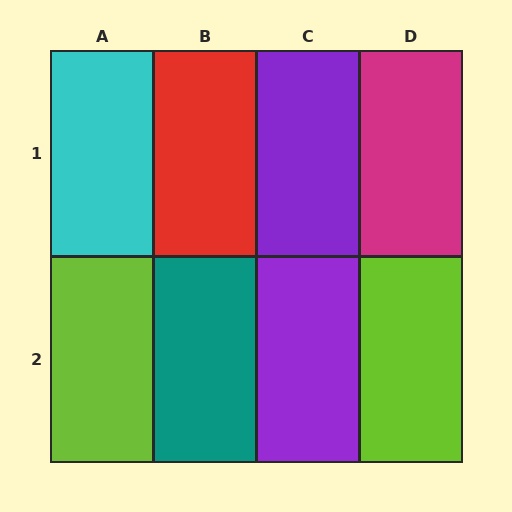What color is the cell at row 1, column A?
Cyan.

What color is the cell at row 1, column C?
Purple.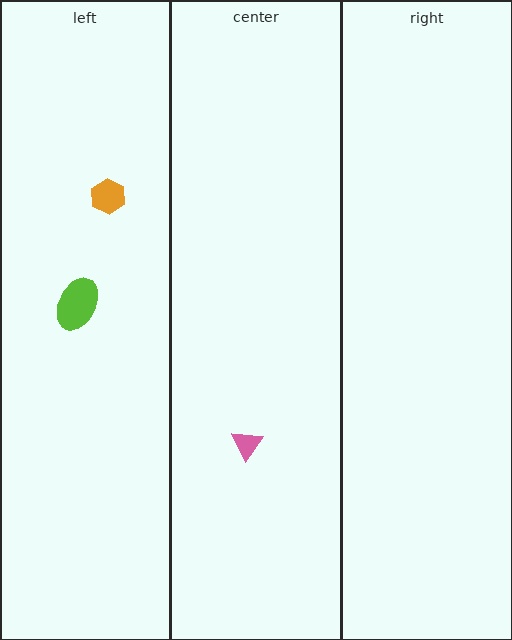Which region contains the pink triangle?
The center region.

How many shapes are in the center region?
1.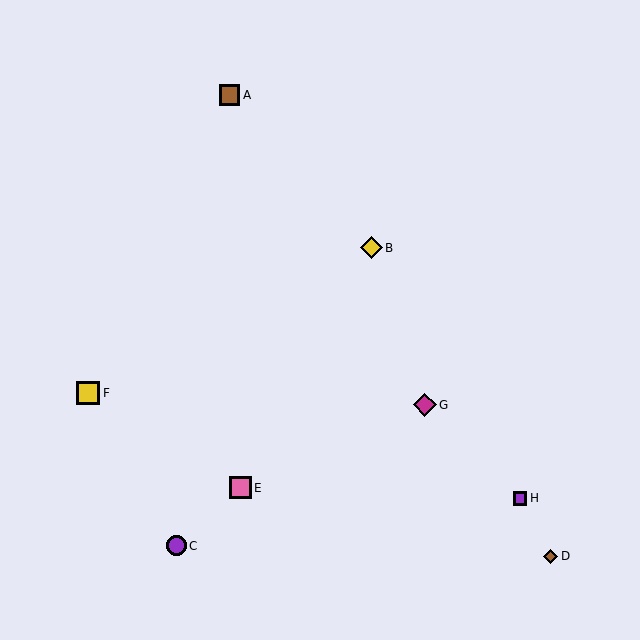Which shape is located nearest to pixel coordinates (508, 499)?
The purple square (labeled H) at (520, 498) is nearest to that location.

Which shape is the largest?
The magenta diamond (labeled G) is the largest.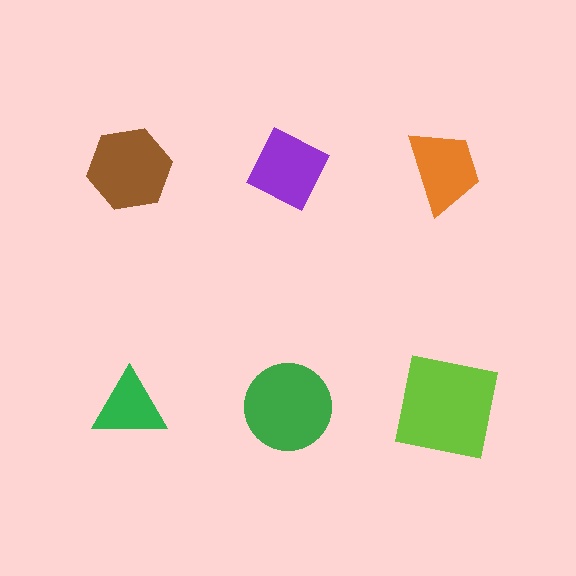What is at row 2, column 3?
A lime square.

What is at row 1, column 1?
A brown hexagon.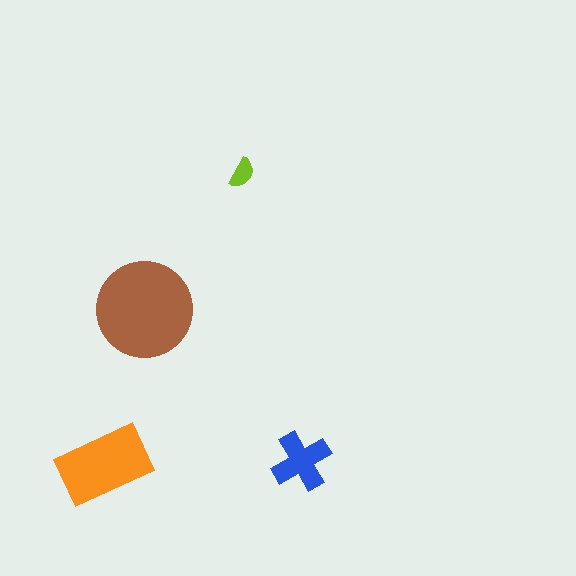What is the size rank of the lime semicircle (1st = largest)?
4th.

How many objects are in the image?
There are 4 objects in the image.